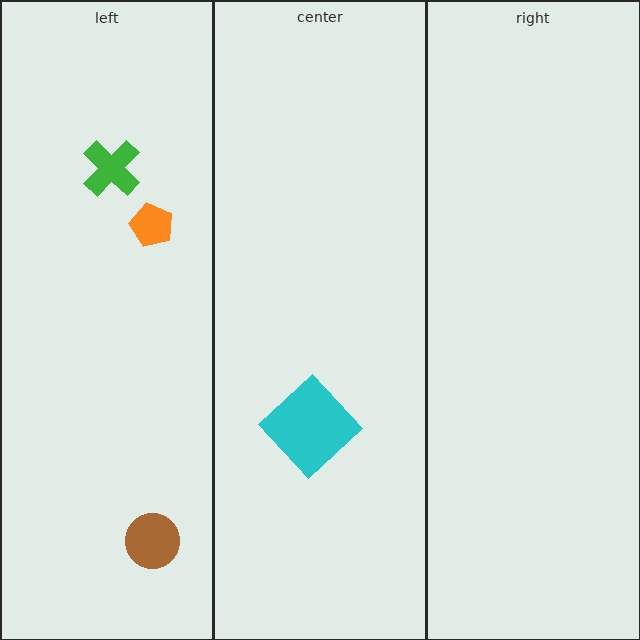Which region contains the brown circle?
The left region.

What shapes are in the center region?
The cyan diamond.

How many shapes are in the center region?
1.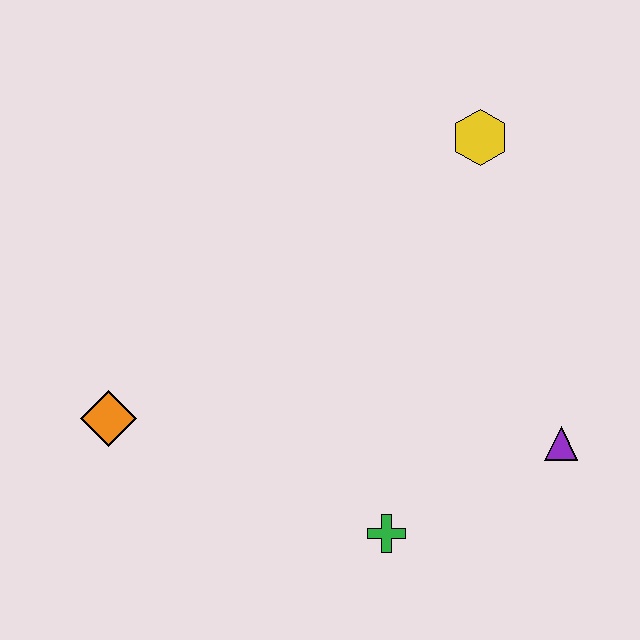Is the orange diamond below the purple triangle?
No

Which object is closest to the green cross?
The purple triangle is closest to the green cross.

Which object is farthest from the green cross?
The yellow hexagon is farthest from the green cross.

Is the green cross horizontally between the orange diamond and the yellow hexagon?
Yes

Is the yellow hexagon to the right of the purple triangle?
No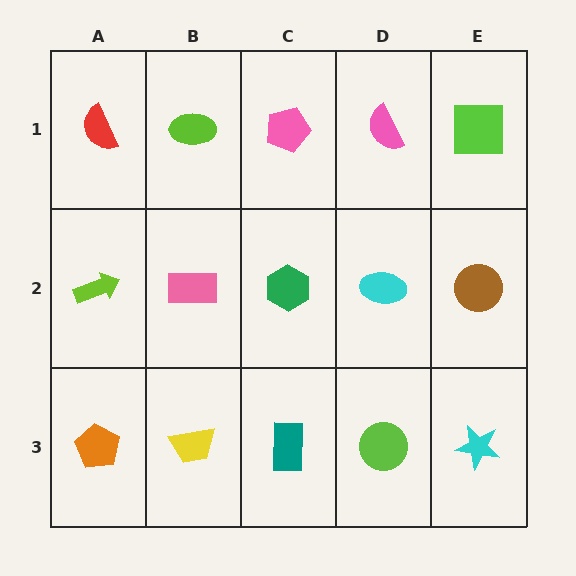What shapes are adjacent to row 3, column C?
A green hexagon (row 2, column C), a yellow trapezoid (row 3, column B), a lime circle (row 3, column D).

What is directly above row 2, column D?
A pink semicircle.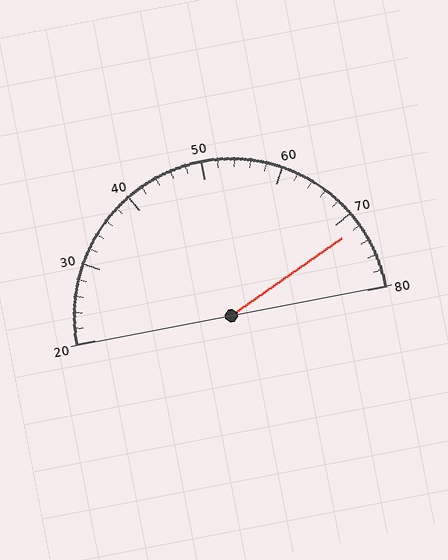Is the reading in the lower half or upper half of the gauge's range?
The reading is in the upper half of the range (20 to 80).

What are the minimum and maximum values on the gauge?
The gauge ranges from 20 to 80.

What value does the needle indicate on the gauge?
The needle indicates approximately 72.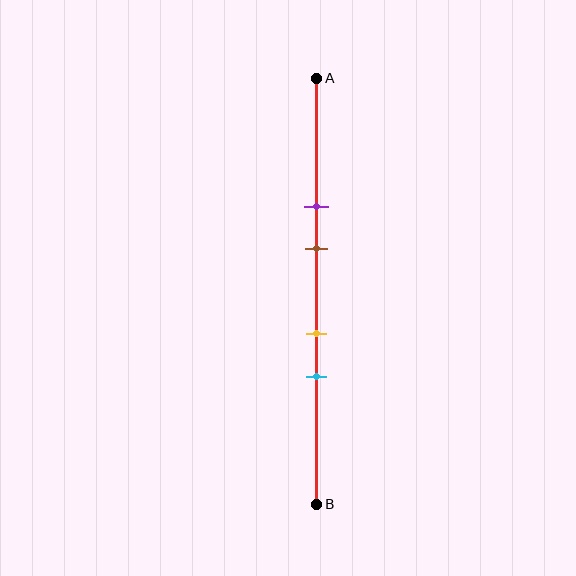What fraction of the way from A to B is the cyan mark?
The cyan mark is approximately 70% (0.7) of the way from A to B.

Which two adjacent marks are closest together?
The yellow and cyan marks are the closest adjacent pair.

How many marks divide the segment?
There are 4 marks dividing the segment.